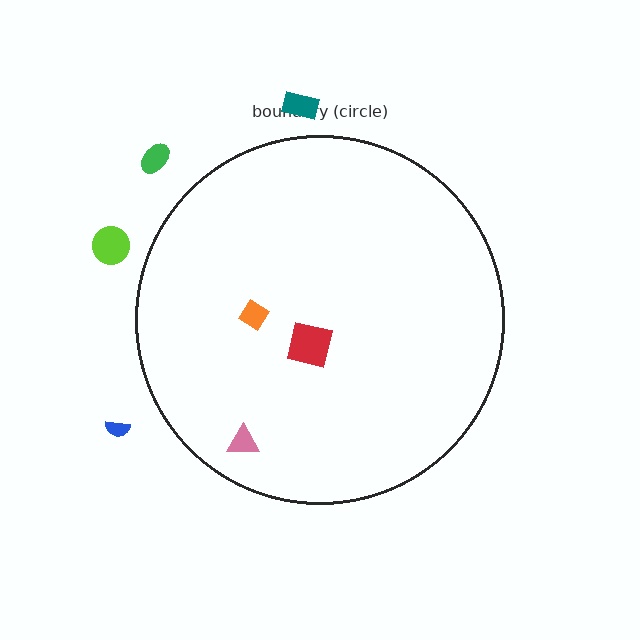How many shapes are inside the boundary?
3 inside, 4 outside.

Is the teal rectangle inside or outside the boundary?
Outside.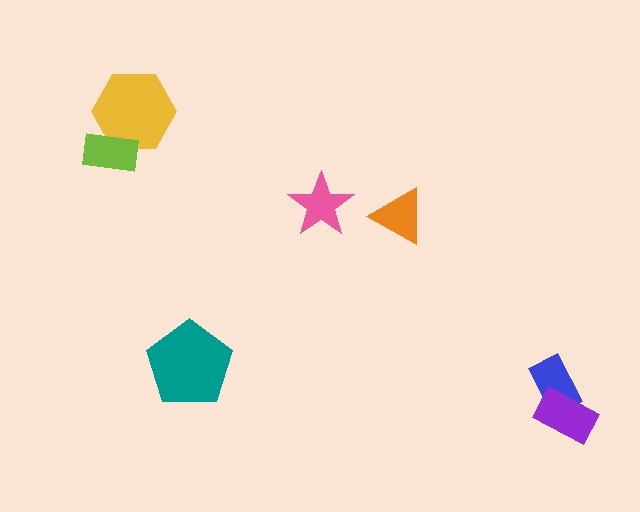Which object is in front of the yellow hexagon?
The lime rectangle is in front of the yellow hexagon.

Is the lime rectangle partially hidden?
No, no other shape covers it.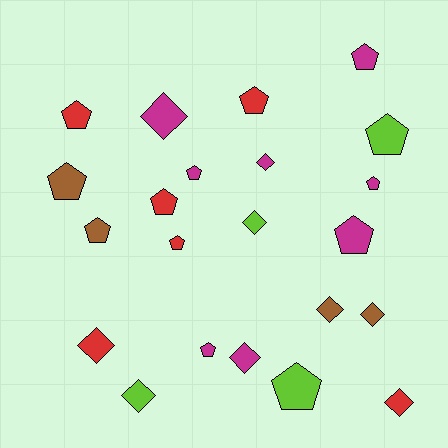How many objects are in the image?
There are 22 objects.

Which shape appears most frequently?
Pentagon, with 13 objects.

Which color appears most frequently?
Magenta, with 8 objects.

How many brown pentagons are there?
There are 2 brown pentagons.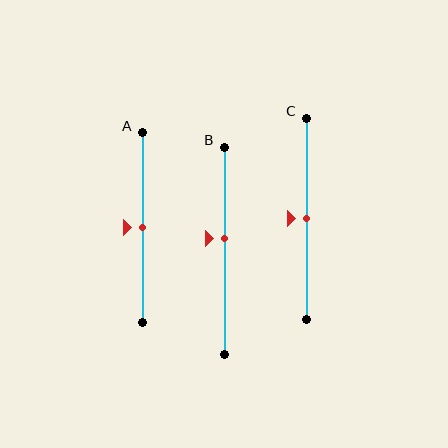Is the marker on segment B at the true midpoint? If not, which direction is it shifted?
No, the marker on segment B is shifted upward by about 6% of the segment length.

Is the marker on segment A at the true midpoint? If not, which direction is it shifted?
Yes, the marker on segment A is at the true midpoint.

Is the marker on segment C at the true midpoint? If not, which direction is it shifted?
Yes, the marker on segment C is at the true midpoint.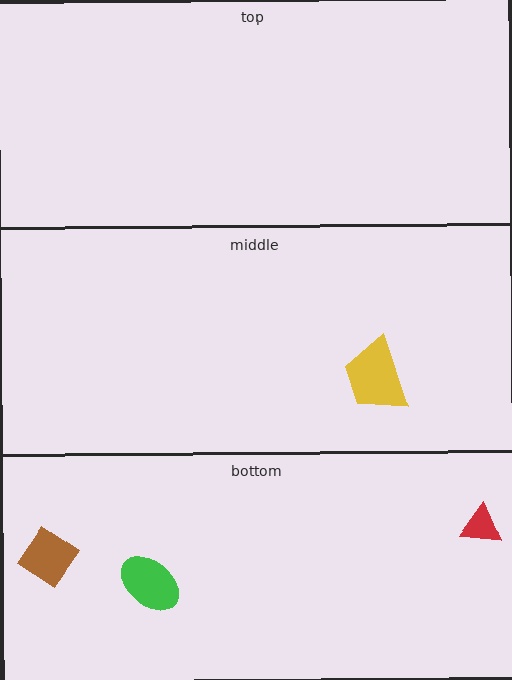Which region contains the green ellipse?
The bottom region.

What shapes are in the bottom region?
The green ellipse, the red triangle, the brown diamond.